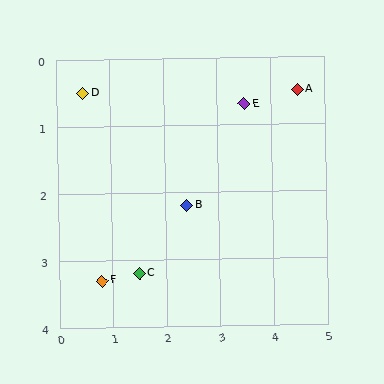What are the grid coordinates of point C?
Point C is at approximately (1.5, 3.2).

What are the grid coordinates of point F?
Point F is at approximately (0.8, 3.3).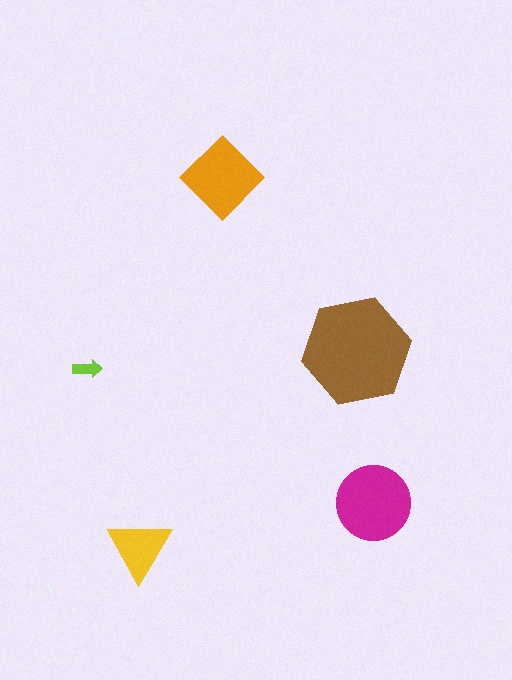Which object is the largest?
The brown hexagon.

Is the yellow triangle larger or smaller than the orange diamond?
Smaller.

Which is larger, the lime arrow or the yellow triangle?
The yellow triangle.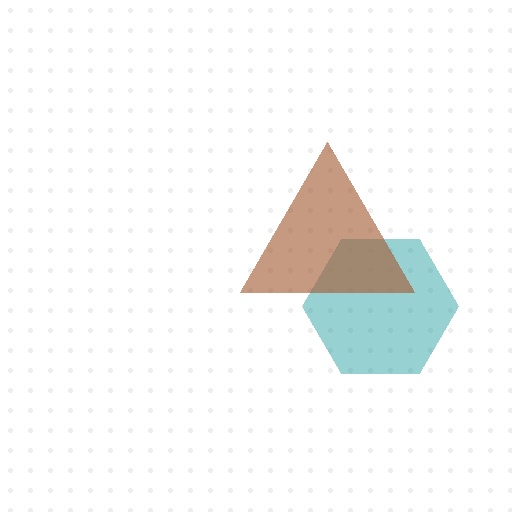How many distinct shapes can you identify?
There are 2 distinct shapes: a teal hexagon, a brown triangle.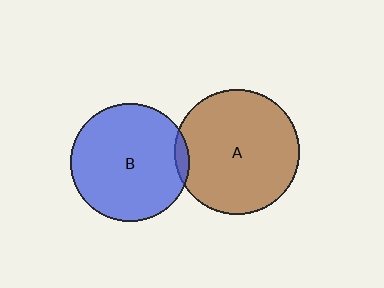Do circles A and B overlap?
Yes.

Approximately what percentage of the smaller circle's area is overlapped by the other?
Approximately 5%.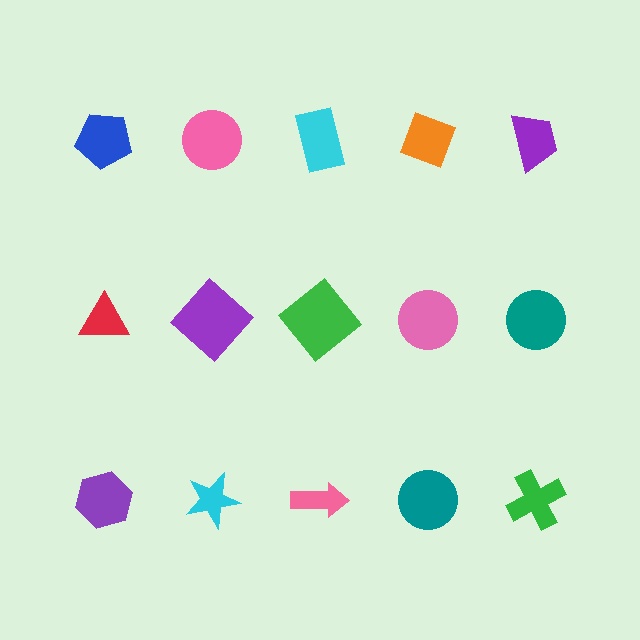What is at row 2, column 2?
A purple diamond.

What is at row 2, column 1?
A red triangle.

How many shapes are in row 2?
5 shapes.